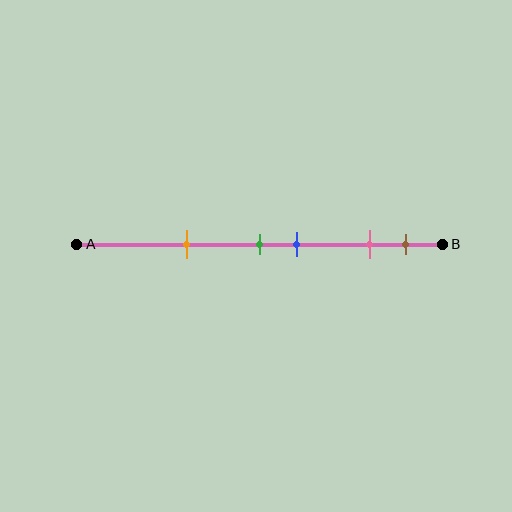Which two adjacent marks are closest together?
The green and blue marks are the closest adjacent pair.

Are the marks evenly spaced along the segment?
No, the marks are not evenly spaced.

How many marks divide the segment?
There are 5 marks dividing the segment.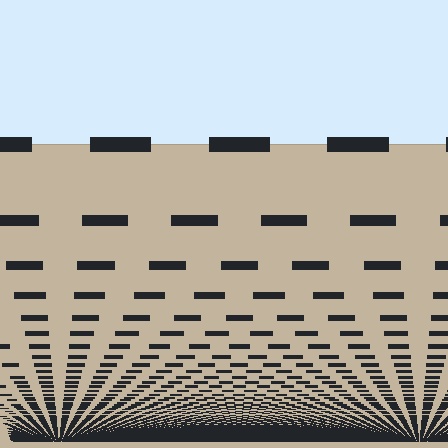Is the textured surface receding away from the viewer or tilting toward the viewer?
The surface appears to tilt toward the viewer. Texture elements get larger and sparser toward the top.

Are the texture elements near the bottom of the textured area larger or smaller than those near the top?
Smaller. The gradient is inverted — elements near the bottom are smaller and denser.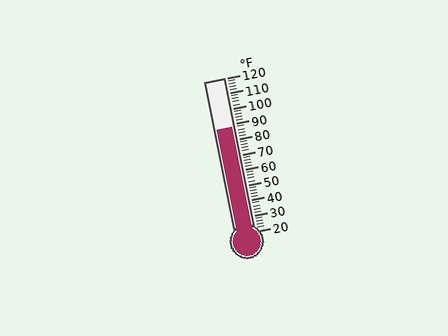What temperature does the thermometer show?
The thermometer shows approximately 88°F.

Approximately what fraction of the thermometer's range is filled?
The thermometer is filled to approximately 70% of its range.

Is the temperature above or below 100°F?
The temperature is below 100°F.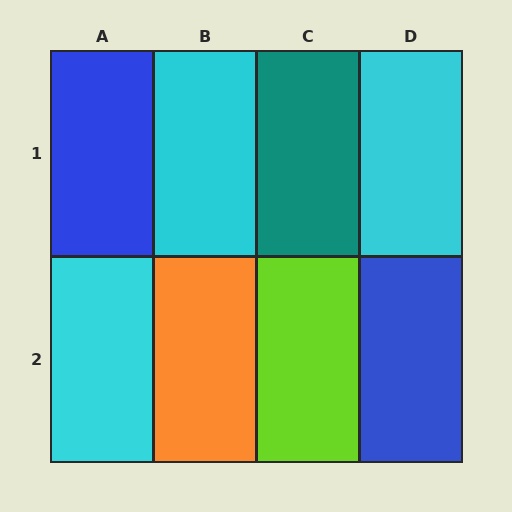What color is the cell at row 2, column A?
Cyan.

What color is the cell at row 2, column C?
Lime.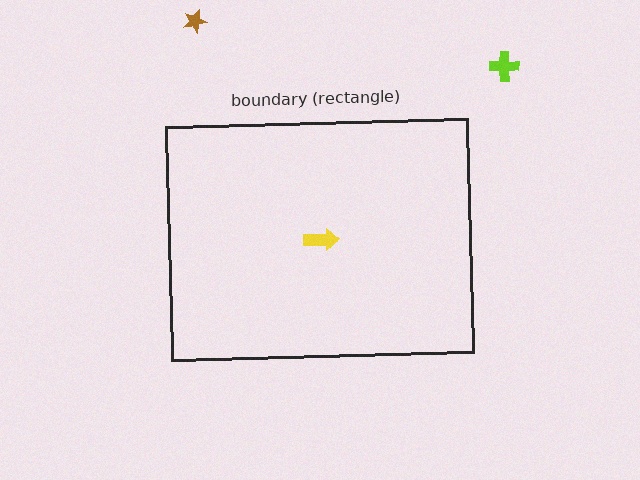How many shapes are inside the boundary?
1 inside, 2 outside.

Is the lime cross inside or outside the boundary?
Outside.